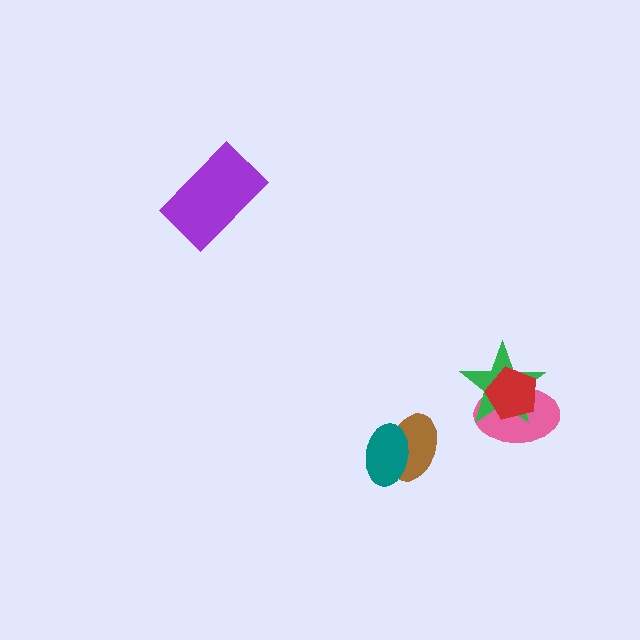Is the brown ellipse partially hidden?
Yes, it is partially covered by another shape.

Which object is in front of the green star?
The red pentagon is in front of the green star.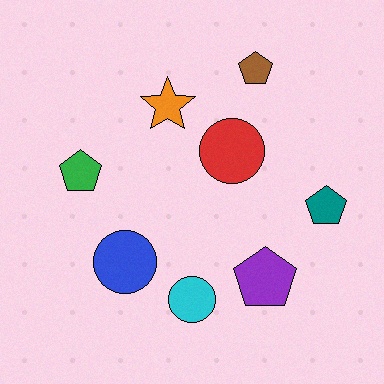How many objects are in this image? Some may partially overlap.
There are 8 objects.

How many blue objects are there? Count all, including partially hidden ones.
There is 1 blue object.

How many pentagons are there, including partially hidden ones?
There are 4 pentagons.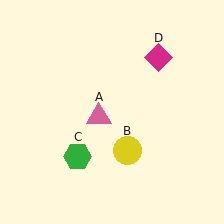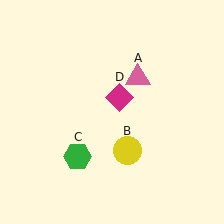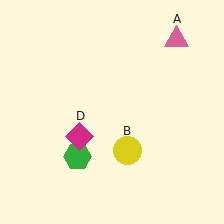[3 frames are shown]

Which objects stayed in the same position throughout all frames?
Yellow circle (object B) and green hexagon (object C) remained stationary.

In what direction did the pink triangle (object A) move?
The pink triangle (object A) moved up and to the right.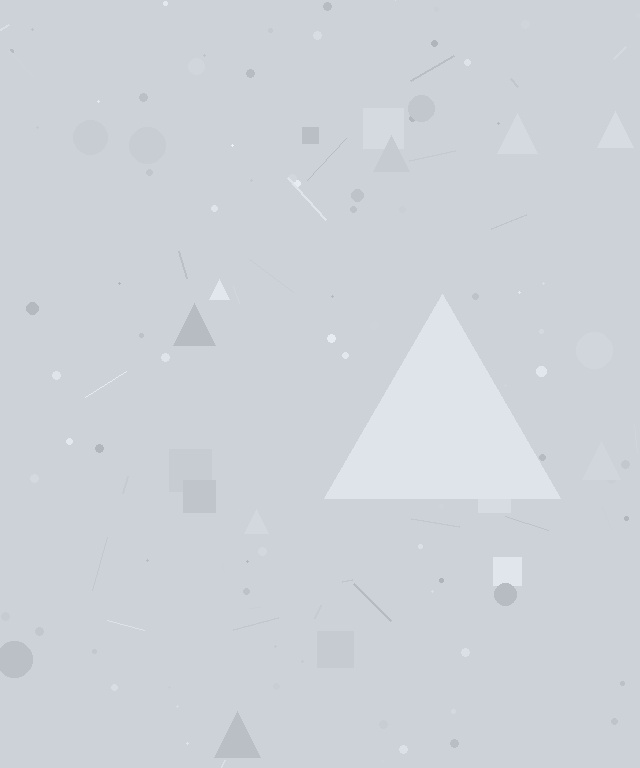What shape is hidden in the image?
A triangle is hidden in the image.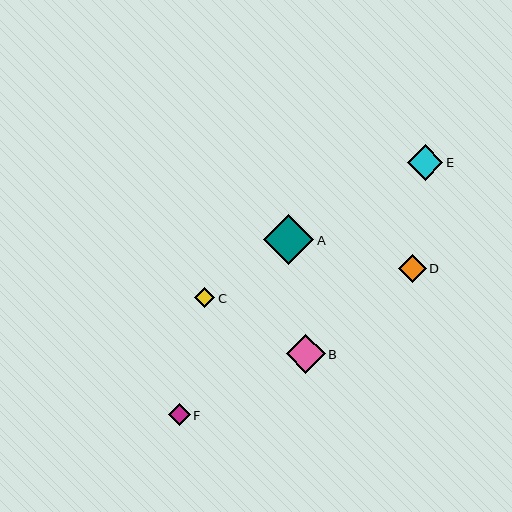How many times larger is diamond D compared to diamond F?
Diamond D is approximately 1.2 times the size of diamond F.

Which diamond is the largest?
Diamond A is the largest with a size of approximately 50 pixels.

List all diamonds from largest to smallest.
From largest to smallest: A, B, E, D, F, C.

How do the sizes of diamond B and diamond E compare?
Diamond B and diamond E are approximately the same size.